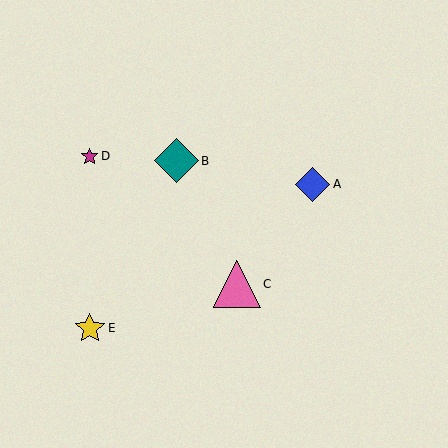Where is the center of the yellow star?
The center of the yellow star is at (90, 328).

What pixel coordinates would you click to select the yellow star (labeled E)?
Click at (90, 328) to select the yellow star E.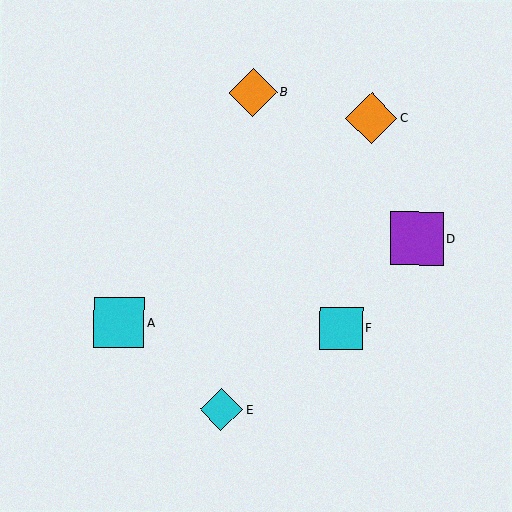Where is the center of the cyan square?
The center of the cyan square is at (119, 322).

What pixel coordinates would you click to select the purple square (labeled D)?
Click at (417, 239) to select the purple square D.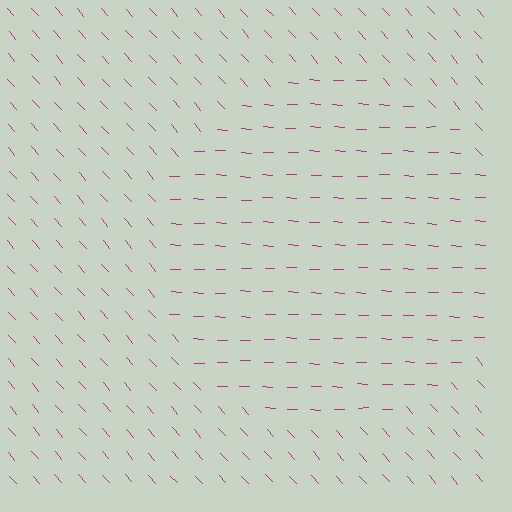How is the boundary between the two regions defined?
The boundary is defined purely by a change in line orientation (approximately 45 degrees difference). All lines are the same color and thickness.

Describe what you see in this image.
The image is filled with small magenta line segments. A circle region in the image has lines oriented differently from the surrounding lines, creating a visible texture boundary.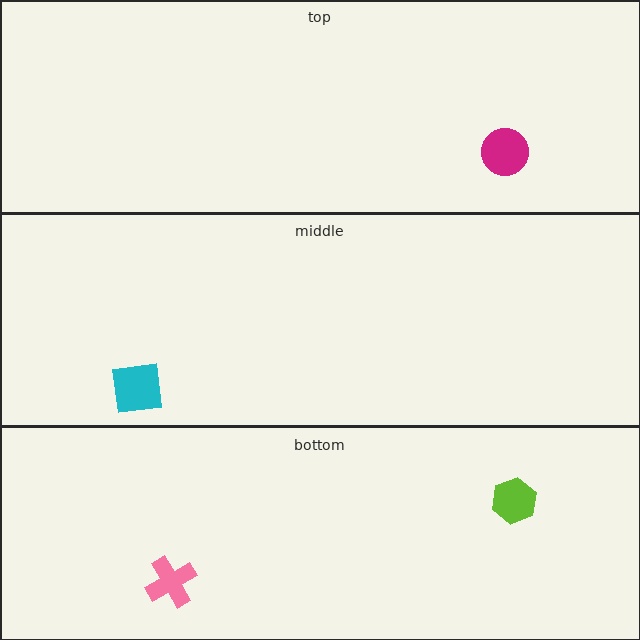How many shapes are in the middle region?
1.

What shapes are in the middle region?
The cyan square.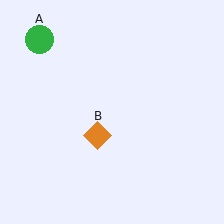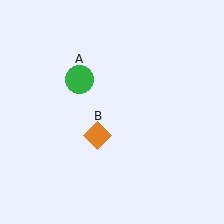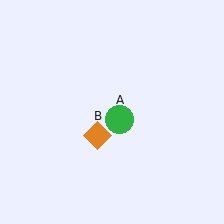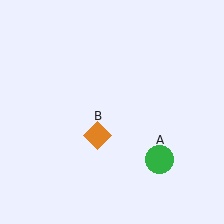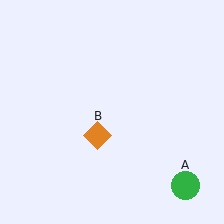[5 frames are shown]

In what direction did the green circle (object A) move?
The green circle (object A) moved down and to the right.